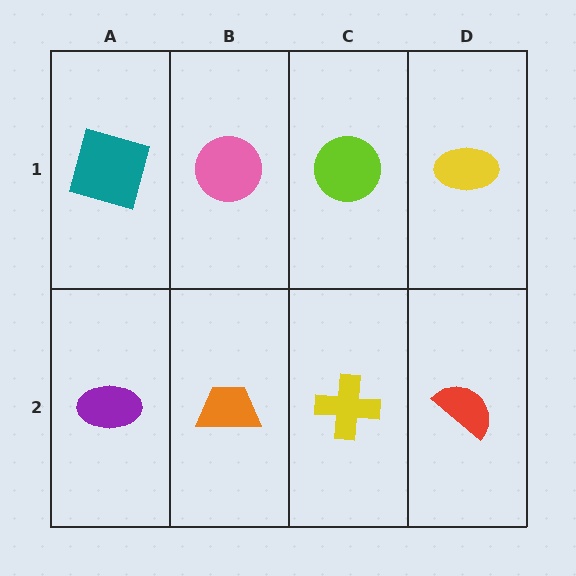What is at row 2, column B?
An orange trapezoid.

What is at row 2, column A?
A purple ellipse.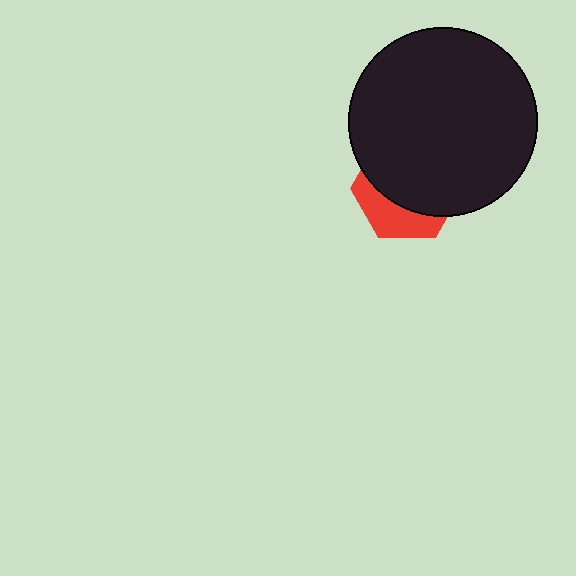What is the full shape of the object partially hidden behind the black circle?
The partially hidden object is a red hexagon.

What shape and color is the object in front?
The object in front is a black circle.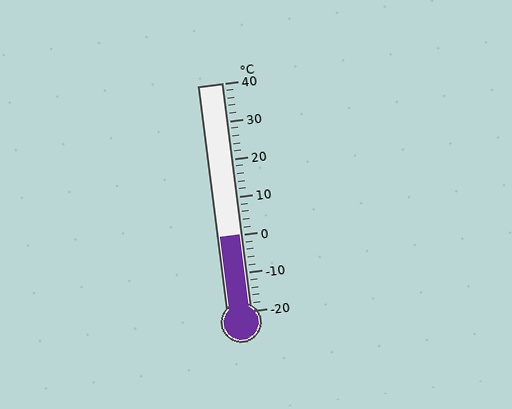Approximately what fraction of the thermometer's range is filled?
The thermometer is filled to approximately 35% of its range.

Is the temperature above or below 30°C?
The temperature is below 30°C.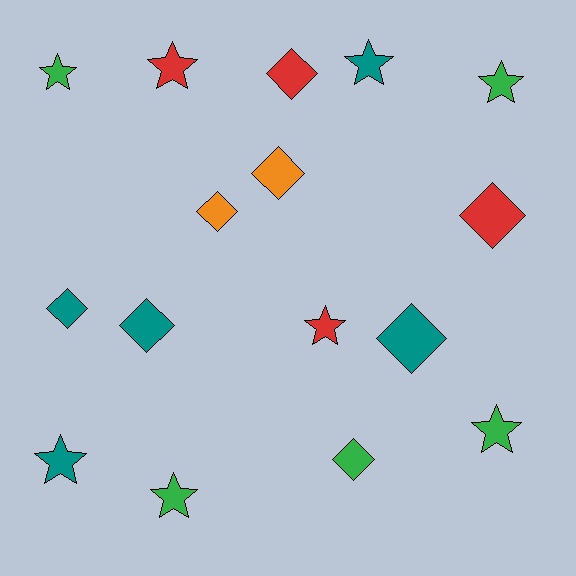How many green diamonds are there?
There is 1 green diamond.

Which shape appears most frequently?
Diamond, with 8 objects.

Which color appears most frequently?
Green, with 5 objects.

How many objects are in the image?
There are 16 objects.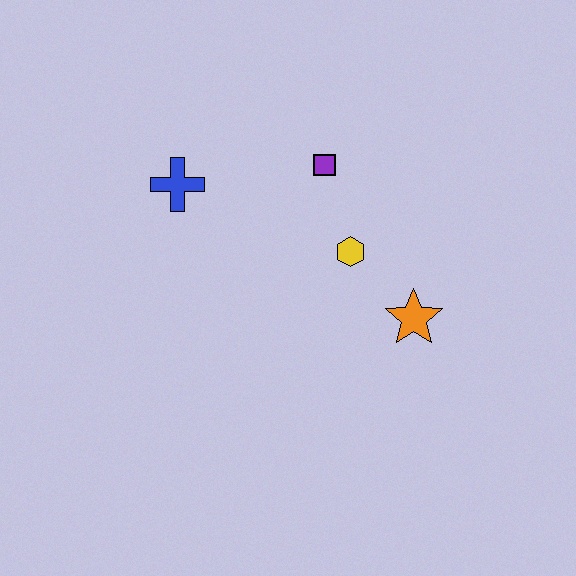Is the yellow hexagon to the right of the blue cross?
Yes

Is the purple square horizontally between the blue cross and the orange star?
Yes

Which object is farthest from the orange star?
The blue cross is farthest from the orange star.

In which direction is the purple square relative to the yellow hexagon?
The purple square is above the yellow hexagon.